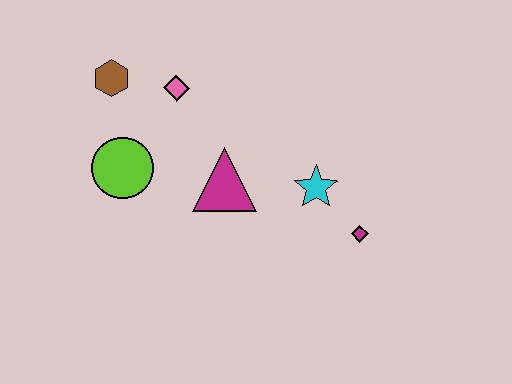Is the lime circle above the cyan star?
Yes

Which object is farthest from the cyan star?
The brown hexagon is farthest from the cyan star.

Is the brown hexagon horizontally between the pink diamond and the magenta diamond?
No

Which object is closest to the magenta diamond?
The cyan star is closest to the magenta diamond.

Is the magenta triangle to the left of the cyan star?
Yes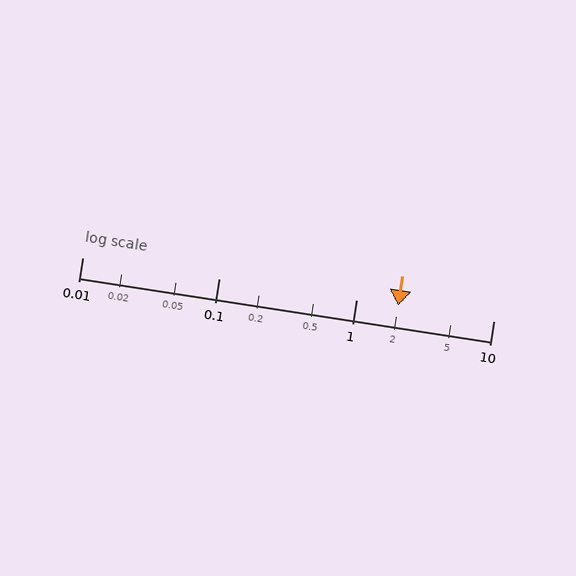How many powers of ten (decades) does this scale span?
The scale spans 3 decades, from 0.01 to 10.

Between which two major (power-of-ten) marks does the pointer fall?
The pointer is between 1 and 10.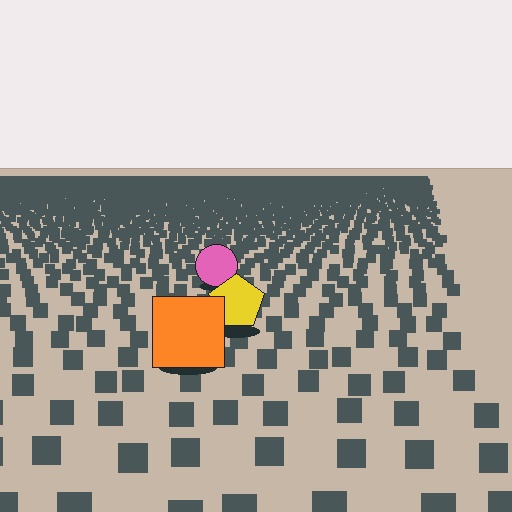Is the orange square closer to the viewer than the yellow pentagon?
Yes. The orange square is closer — you can tell from the texture gradient: the ground texture is coarser near it.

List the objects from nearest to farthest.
From nearest to farthest: the orange square, the yellow pentagon, the pink circle.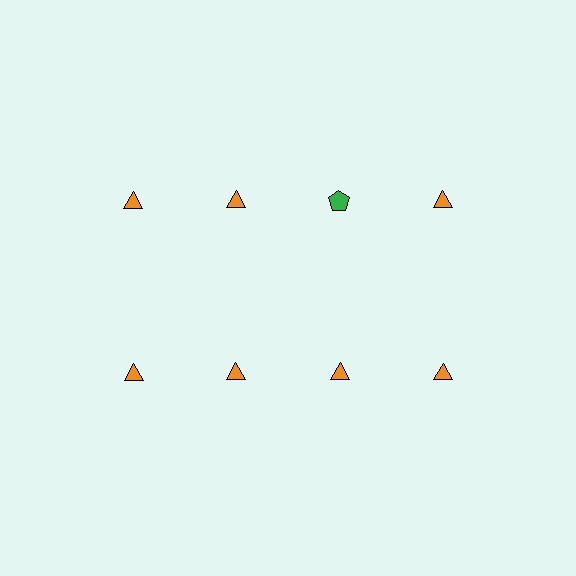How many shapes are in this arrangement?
There are 8 shapes arranged in a grid pattern.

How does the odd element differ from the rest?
It differs in both color (green instead of orange) and shape (pentagon instead of triangle).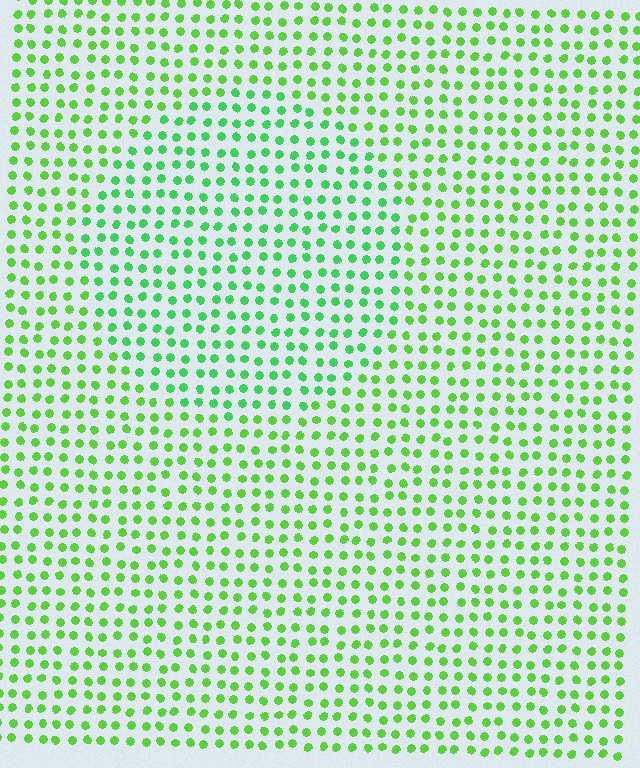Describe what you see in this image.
The image is filled with small lime elements in a uniform arrangement. A circle-shaped region is visible where the elements are tinted to a slightly different hue, forming a subtle color boundary.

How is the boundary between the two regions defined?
The boundary is defined purely by a slight shift in hue (about 25 degrees). Spacing, size, and orientation are identical on both sides.